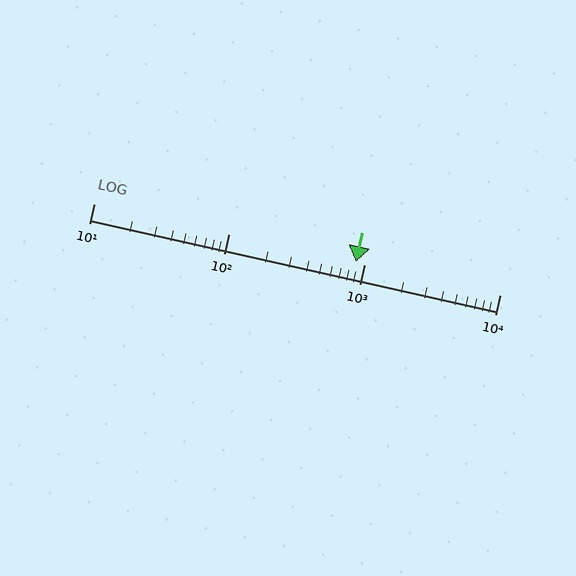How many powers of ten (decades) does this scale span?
The scale spans 3 decades, from 10 to 10000.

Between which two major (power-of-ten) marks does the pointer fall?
The pointer is between 100 and 1000.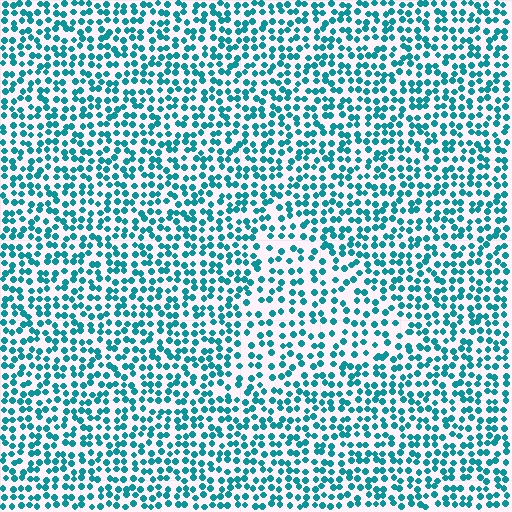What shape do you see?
I see a triangle.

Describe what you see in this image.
The image contains small teal elements arranged at two different densities. A triangle-shaped region is visible where the elements are less densely packed than the surrounding area.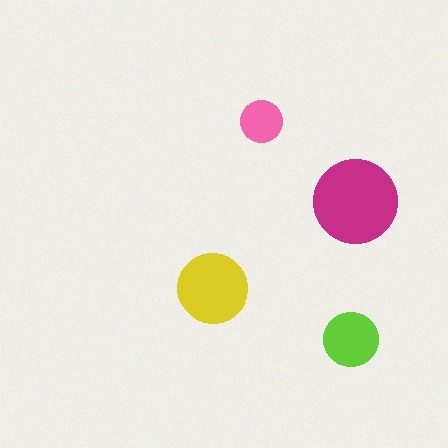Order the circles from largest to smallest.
the magenta one, the yellow one, the lime one, the pink one.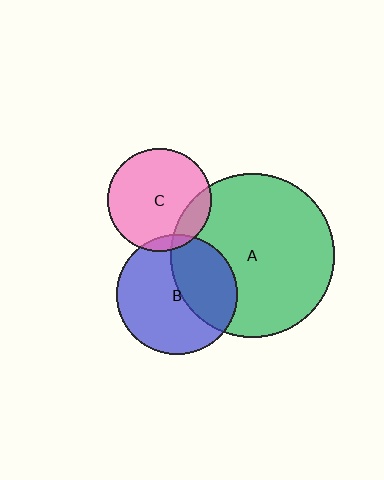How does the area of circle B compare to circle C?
Approximately 1.4 times.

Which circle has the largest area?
Circle A (green).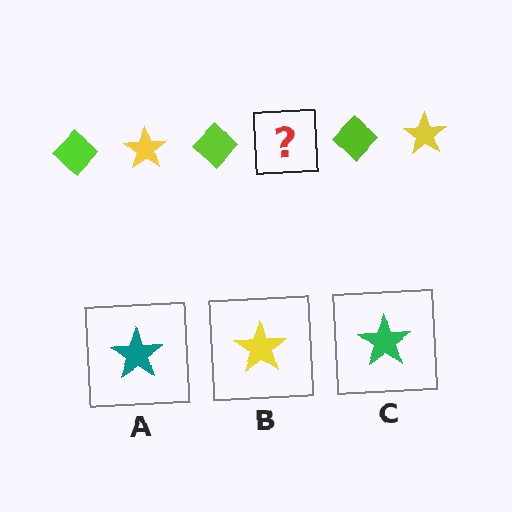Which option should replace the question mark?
Option B.